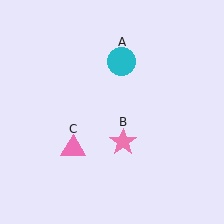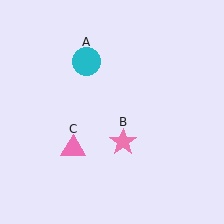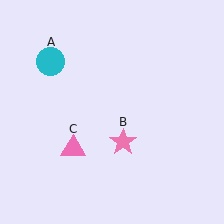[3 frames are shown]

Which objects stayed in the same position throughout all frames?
Pink star (object B) and pink triangle (object C) remained stationary.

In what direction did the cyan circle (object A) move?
The cyan circle (object A) moved left.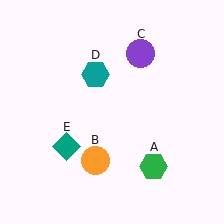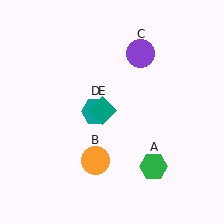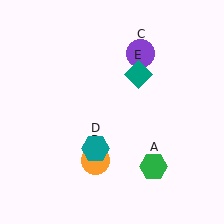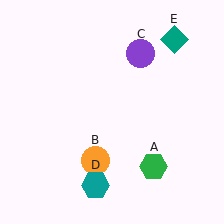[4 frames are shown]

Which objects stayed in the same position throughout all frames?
Green hexagon (object A) and orange circle (object B) and purple circle (object C) remained stationary.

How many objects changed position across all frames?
2 objects changed position: teal hexagon (object D), teal diamond (object E).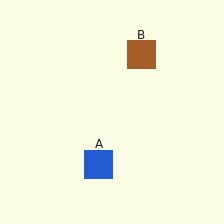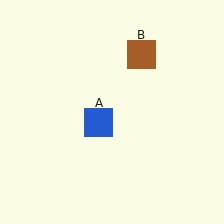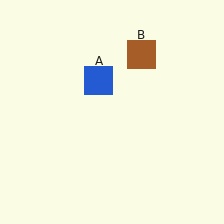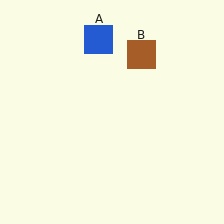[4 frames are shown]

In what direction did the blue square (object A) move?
The blue square (object A) moved up.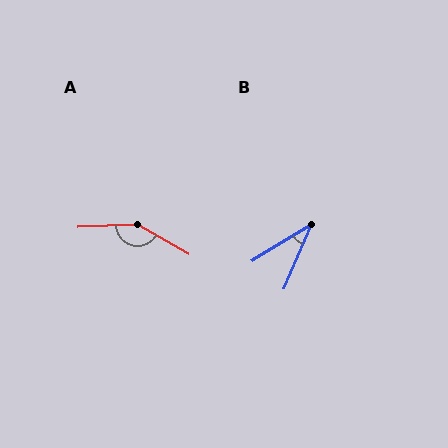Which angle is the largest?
A, at approximately 147 degrees.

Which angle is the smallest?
B, at approximately 35 degrees.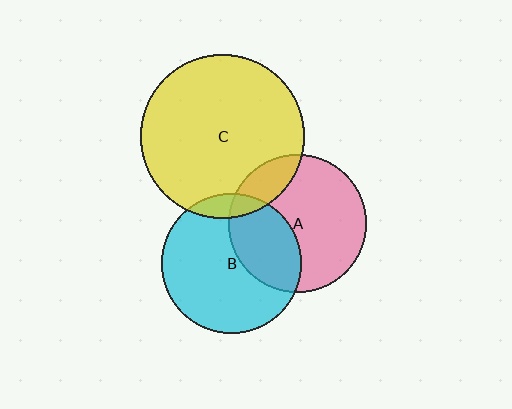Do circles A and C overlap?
Yes.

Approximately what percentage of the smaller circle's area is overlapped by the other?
Approximately 15%.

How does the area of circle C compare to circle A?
Approximately 1.4 times.